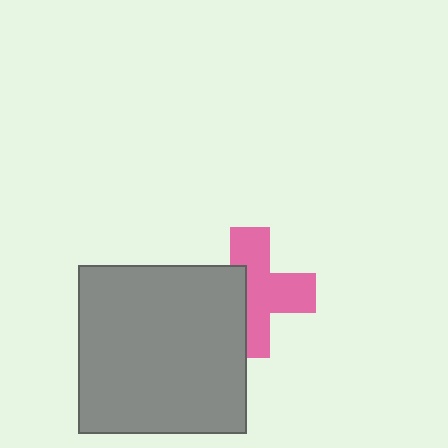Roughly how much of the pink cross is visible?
About half of it is visible (roughly 61%).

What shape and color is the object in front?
The object in front is a gray square.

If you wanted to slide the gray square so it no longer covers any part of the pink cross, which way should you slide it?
Slide it left — that is the most direct way to separate the two shapes.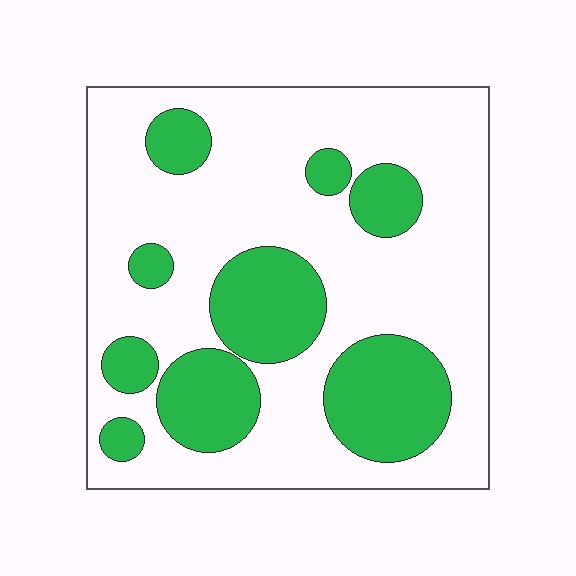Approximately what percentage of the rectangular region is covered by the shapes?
Approximately 30%.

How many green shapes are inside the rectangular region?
9.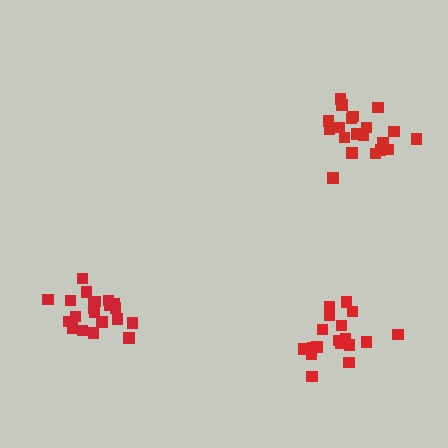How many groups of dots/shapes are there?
There are 3 groups.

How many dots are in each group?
Group 1: 20 dots, Group 2: 21 dots, Group 3: 18 dots (59 total).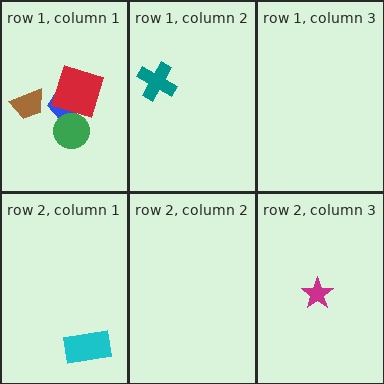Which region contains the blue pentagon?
The row 1, column 1 region.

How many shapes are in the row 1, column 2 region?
1.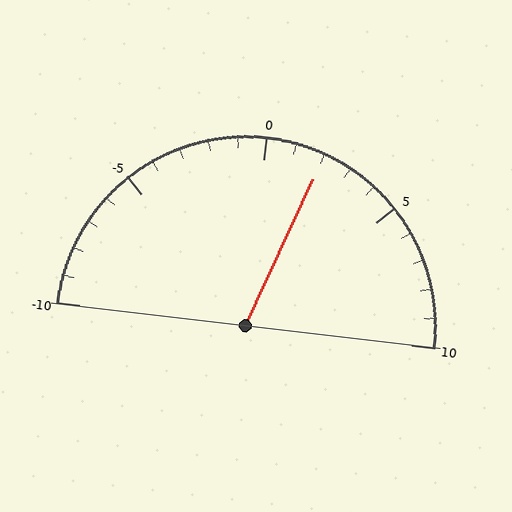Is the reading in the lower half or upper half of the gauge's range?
The reading is in the upper half of the range (-10 to 10).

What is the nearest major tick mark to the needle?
The nearest major tick mark is 0.